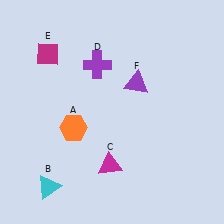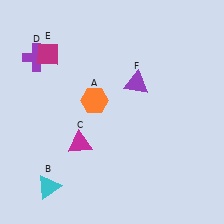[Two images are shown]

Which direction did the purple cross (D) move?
The purple cross (D) moved left.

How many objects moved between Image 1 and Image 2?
3 objects moved between the two images.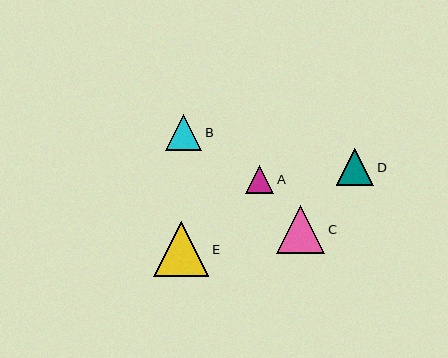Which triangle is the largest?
Triangle E is the largest with a size of approximately 55 pixels.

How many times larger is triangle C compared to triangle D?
Triangle C is approximately 1.3 times the size of triangle D.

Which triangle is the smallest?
Triangle A is the smallest with a size of approximately 28 pixels.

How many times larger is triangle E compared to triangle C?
Triangle E is approximately 1.1 times the size of triangle C.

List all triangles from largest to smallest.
From largest to smallest: E, C, D, B, A.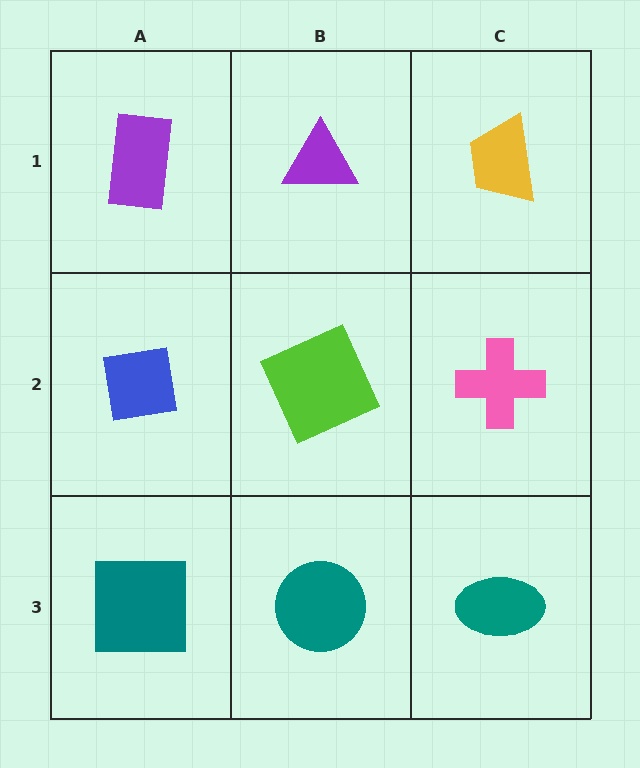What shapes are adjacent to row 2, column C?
A yellow trapezoid (row 1, column C), a teal ellipse (row 3, column C), a lime square (row 2, column B).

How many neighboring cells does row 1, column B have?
3.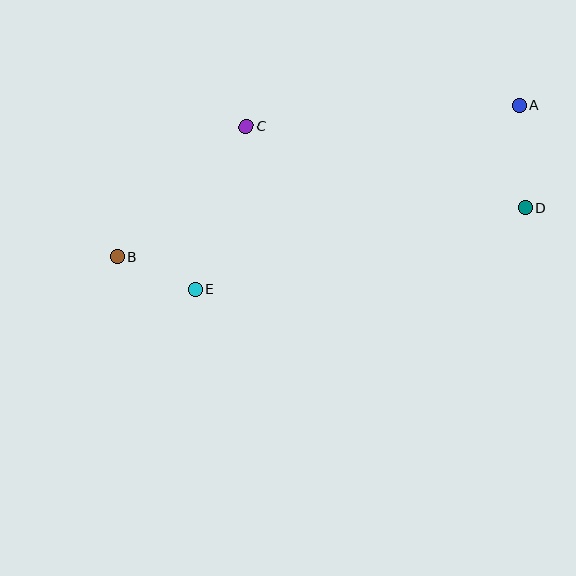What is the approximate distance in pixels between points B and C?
The distance between B and C is approximately 184 pixels.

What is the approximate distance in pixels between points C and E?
The distance between C and E is approximately 171 pixels.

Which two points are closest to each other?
Points B and E are closest to each other.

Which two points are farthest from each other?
Points A and B are farthest from each other.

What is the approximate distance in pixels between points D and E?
The distance between D and E is approximately 339 pixels.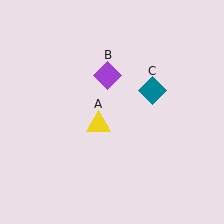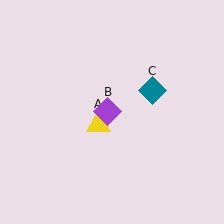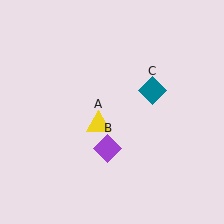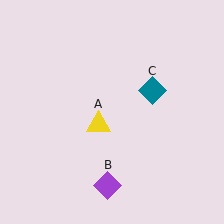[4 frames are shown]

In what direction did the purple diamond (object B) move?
The purple diamond (object B) moved down.